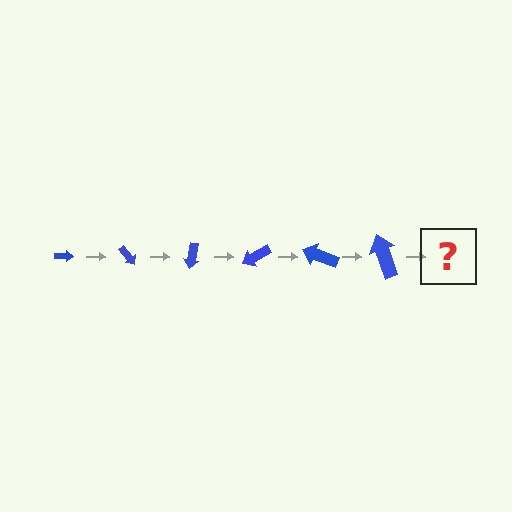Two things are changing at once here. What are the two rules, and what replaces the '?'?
The two rules are that the arrow grows larger each step and it rotates 50 degrees each step. The '?' should be an arrow, larger than the previous one and rotated 300 degrees from the start.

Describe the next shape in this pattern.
It should be an arrow, larger than the previous one and rotated 300 degrees from the start.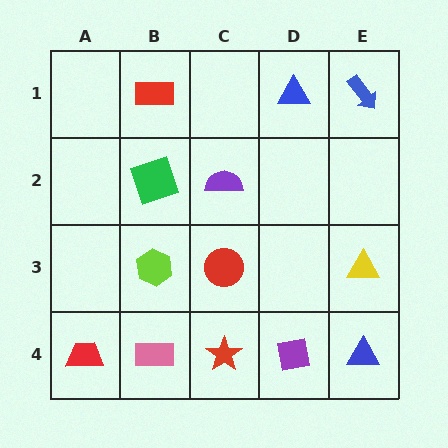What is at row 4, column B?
A pink rectangle.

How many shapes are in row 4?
5 shapes.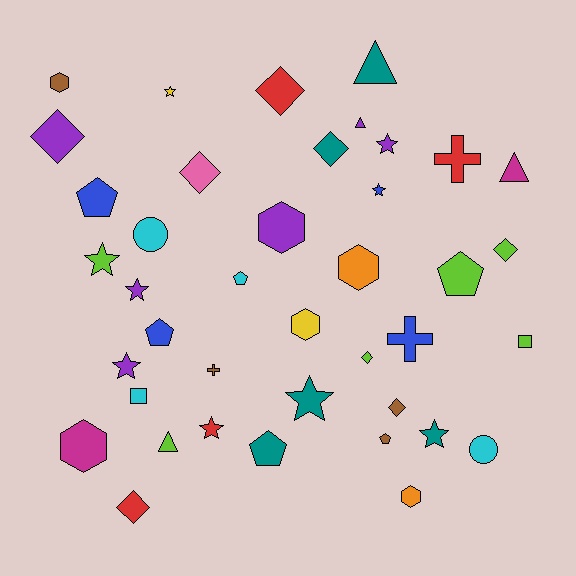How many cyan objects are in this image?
There are 4 cyan objects.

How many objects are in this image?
There are 40 objects.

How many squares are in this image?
There are 2 squares.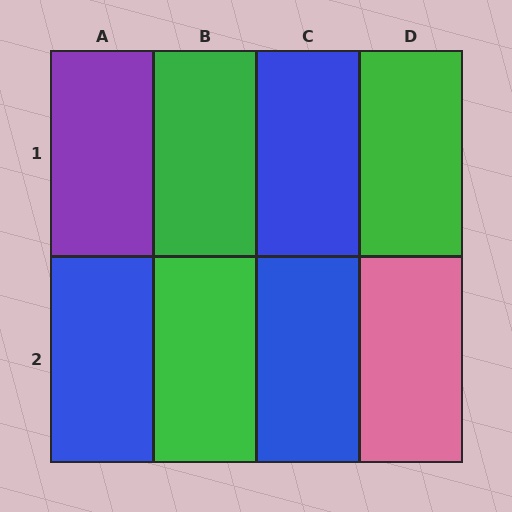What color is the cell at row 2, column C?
Blue.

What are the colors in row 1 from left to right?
Purple, green, blue, green.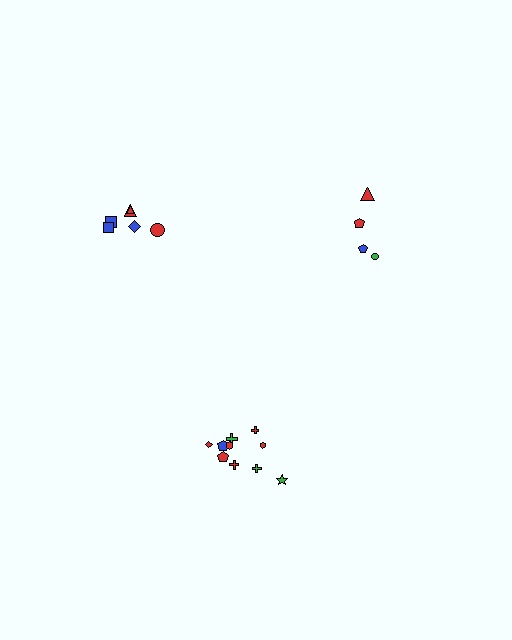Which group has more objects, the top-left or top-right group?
The top-left group.